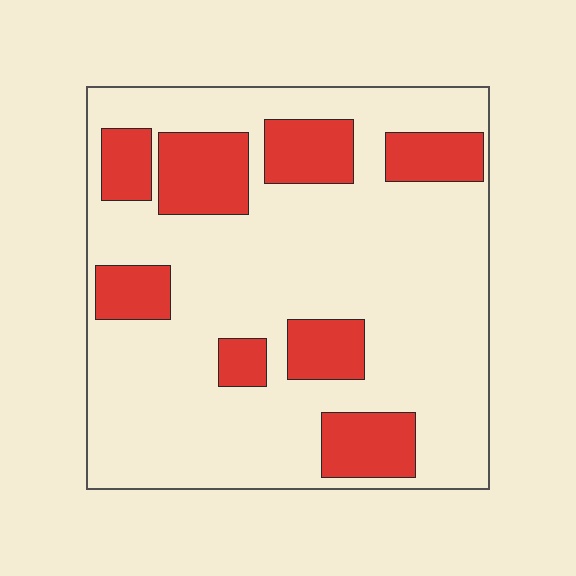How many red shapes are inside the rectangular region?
8.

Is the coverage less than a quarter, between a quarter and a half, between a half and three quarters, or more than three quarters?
Less than a quarter.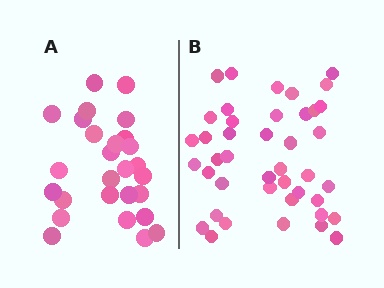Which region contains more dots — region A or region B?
Region B (the right region) has more dots.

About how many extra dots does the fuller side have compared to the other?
Region B has approximately 15 more dots than region A.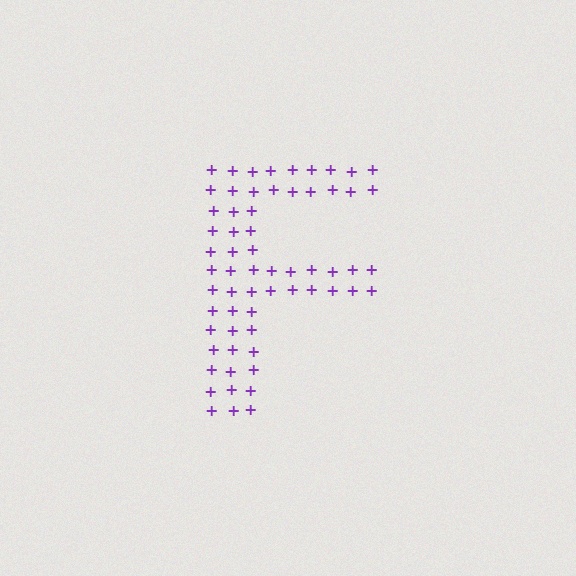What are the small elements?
The small elements are plus signs.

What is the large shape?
The large shape is the letter F.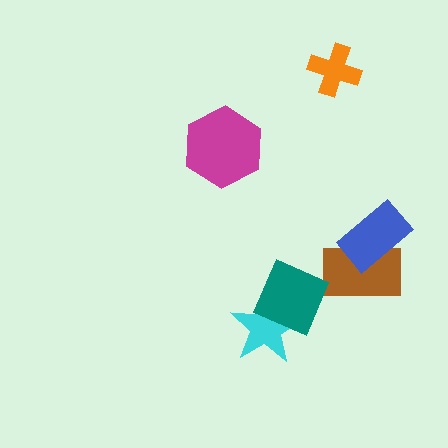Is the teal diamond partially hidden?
No, no other shape covers it.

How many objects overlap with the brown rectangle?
1 object overlaps with the brown rectangle.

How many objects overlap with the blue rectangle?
1 object overlaps with the blue rectangle.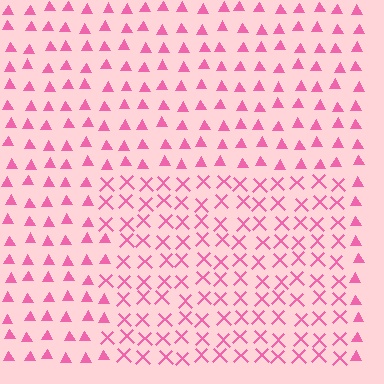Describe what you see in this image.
The image is filled with small pink elements arranged in a uniform grid. A rectangle-shaped region contains X marks, while the surrounding area contains triangles. The boundary is defined purely by the change in element shape.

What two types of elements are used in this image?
The image uses X marks inside the rectangle region and triangles outside it.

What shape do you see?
I see a rectangle.